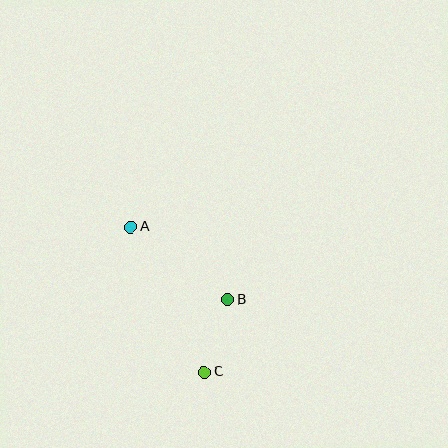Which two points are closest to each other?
Points B and C are closest to each other.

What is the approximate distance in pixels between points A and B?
The distance between A and B is approximately 121 pixels.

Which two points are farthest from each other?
Points A and C are farthest from each other.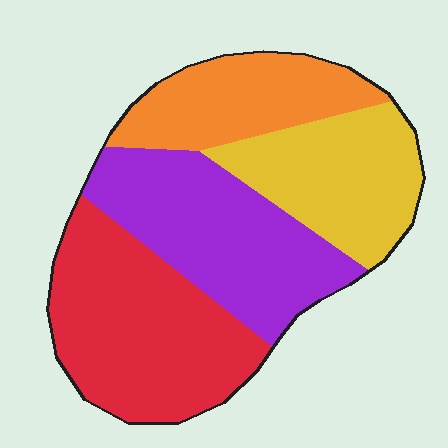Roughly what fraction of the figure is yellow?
Yellow takes up about one fifth (1/5) of the figure.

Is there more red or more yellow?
Red.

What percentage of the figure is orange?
Orange covers roughly 20% of the figure.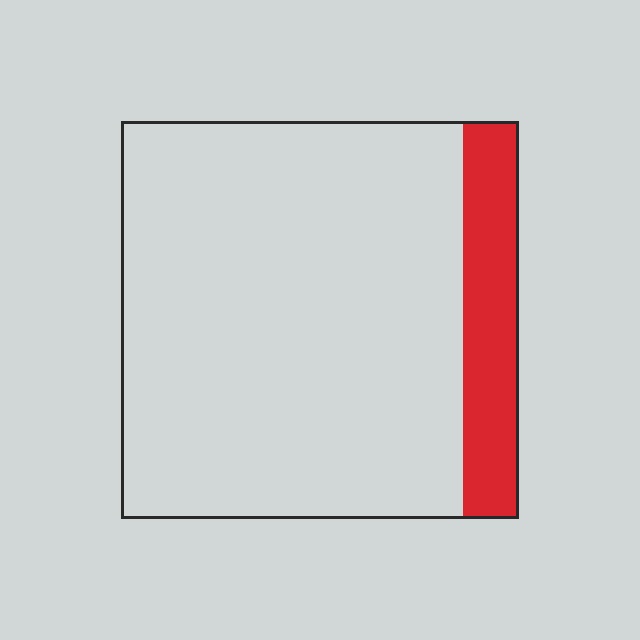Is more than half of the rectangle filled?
No.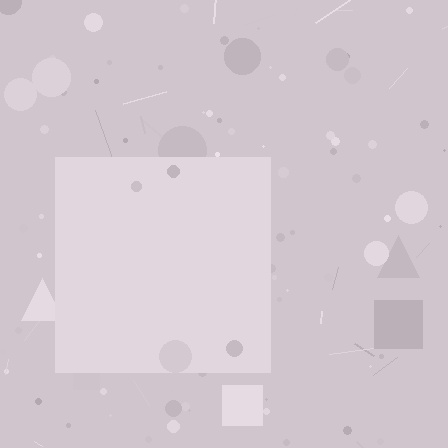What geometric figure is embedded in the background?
A square is embedded in the background.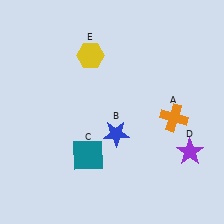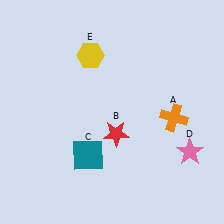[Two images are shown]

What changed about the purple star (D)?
In Image 1, D is purple. In Image 2, it changed to pink.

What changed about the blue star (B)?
In Image 1, B is blue. In Image 2, it changed to red.